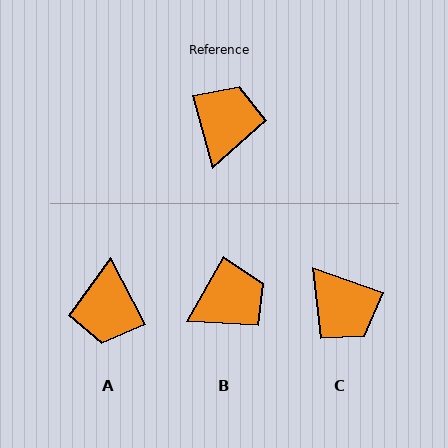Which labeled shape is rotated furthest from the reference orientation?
A, about 167 degrees away.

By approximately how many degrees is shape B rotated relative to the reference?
Approximately 45 degrees clockwise.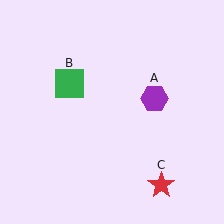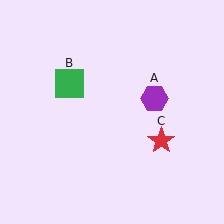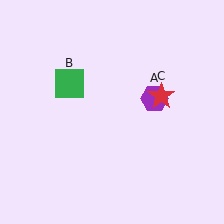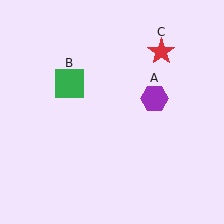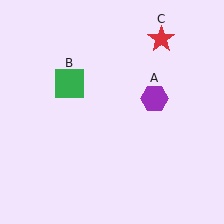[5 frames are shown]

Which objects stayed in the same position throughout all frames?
Purple hexagon (object A) and green square (object B) remained stationary.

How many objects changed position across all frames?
1 object changed position: red star (object C).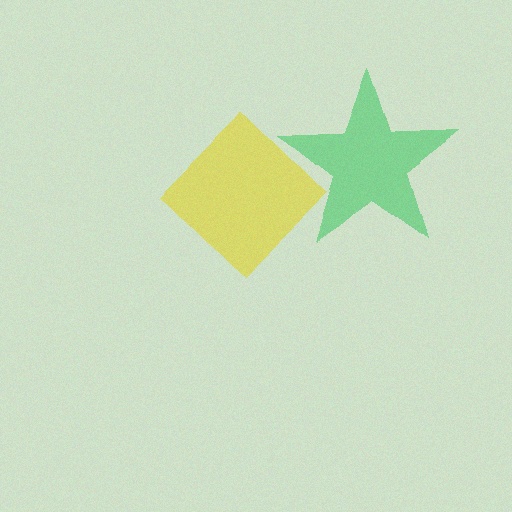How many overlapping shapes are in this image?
There are 2 overlapping shapes in the image.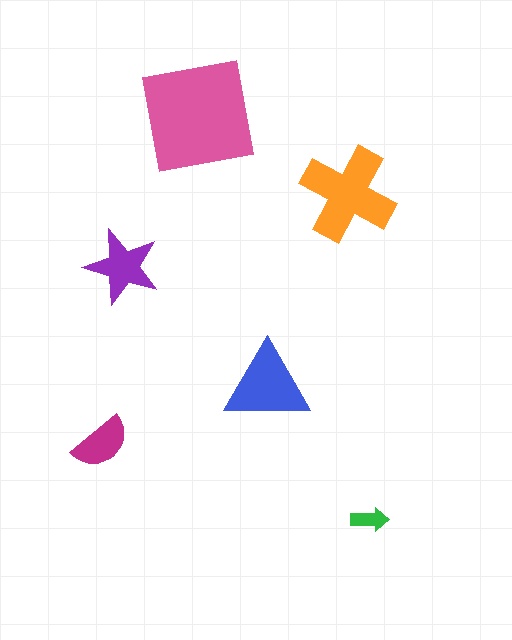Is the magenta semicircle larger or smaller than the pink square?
Smaller.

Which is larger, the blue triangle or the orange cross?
The orange cross.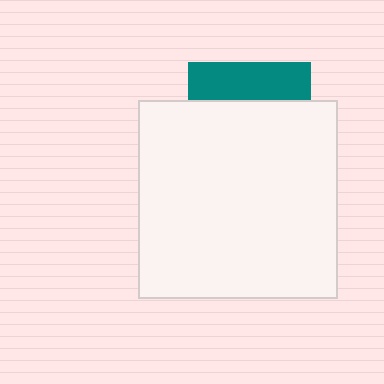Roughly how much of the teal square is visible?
A small part of it is visible (roughly 31%).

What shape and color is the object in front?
The object in front is a white square.